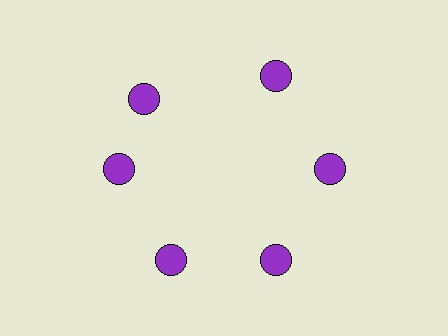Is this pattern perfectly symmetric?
No. The 6 purple circles are arranged in a ring, but one element near the 11 o'clock position is rotated out of alignment along the ring, breaking the 6-fold rotational symmetry.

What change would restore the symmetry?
The symmetry would be restored by rotating it back into even spacing with its neighbors so that all 6 circles sit at equal angles and equal distance from the center.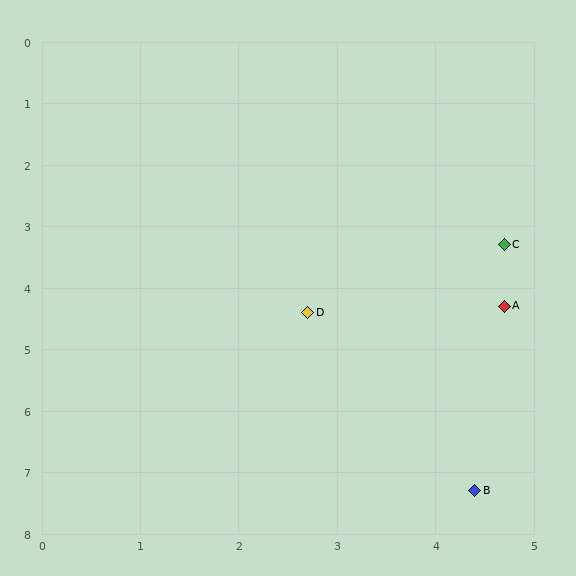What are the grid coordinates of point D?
Point D is at approximately (2.7, 4.4).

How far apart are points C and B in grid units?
Points C and B are about 4.0 grid units apart.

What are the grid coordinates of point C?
Point C is at approximately (4.7, 3.3).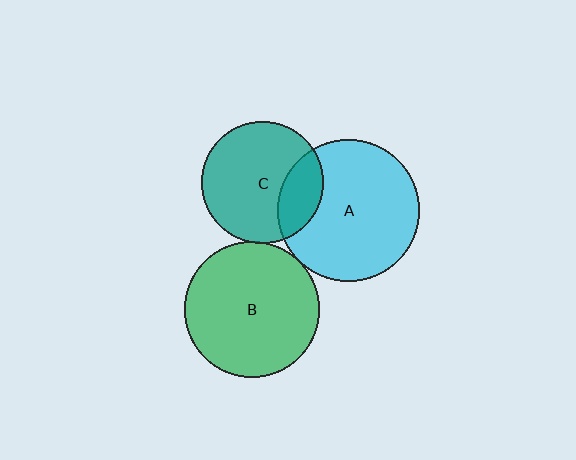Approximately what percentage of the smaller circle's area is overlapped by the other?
Approximately 25%.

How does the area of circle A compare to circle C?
Approximately 1.3 times.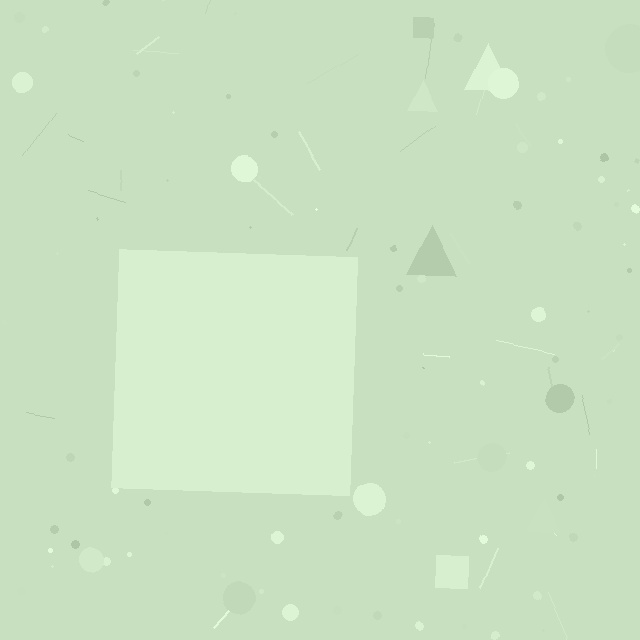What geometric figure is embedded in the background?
A square is embedded in the background.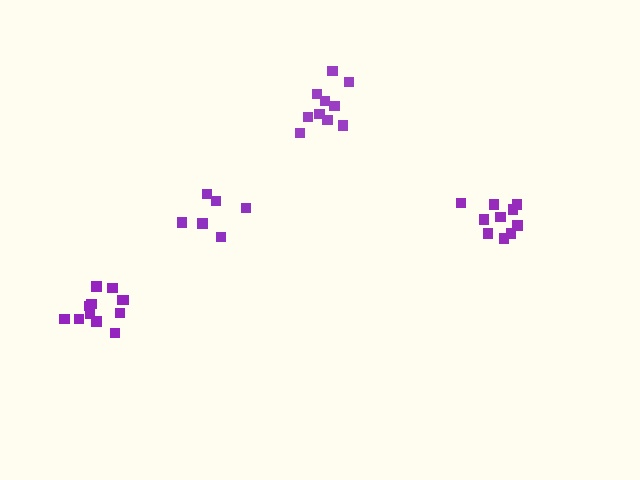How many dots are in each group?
Group 1: 12 dots, Group 2: 10 dots, Group 3: 10 dots, Group 4: 6 dots (38 total).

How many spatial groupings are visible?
There are 4 spatial groupings.